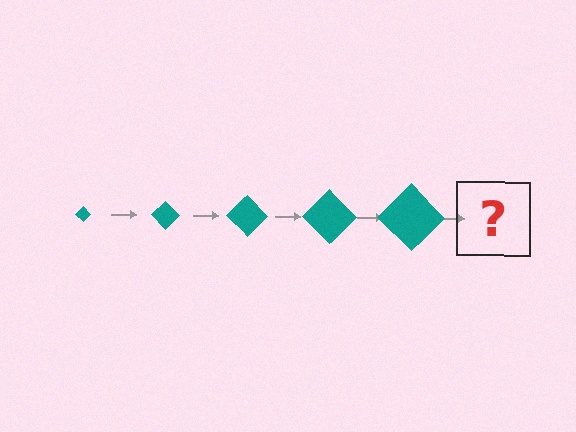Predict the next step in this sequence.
The next step is a teal diamond, larger than the previous one.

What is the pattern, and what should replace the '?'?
The pattern is that the diamond gets progressively larger each step. The '?' should be a teal diamond, larger than the previous one.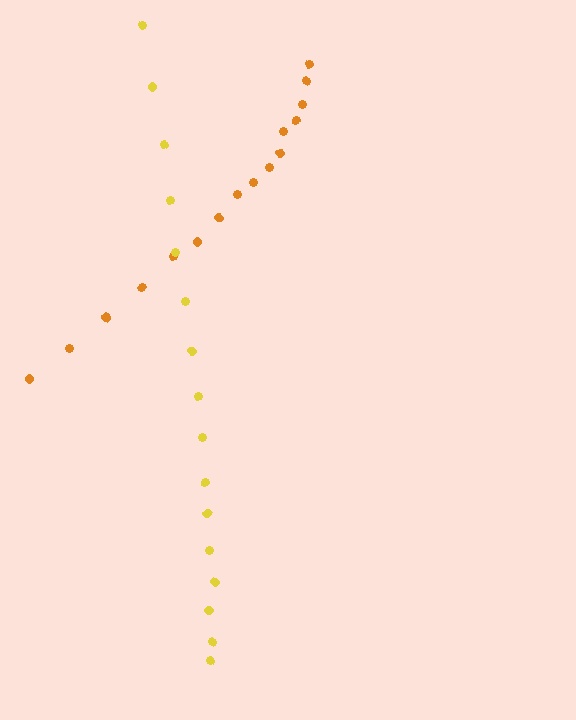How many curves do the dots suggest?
There are 2 distinct paths.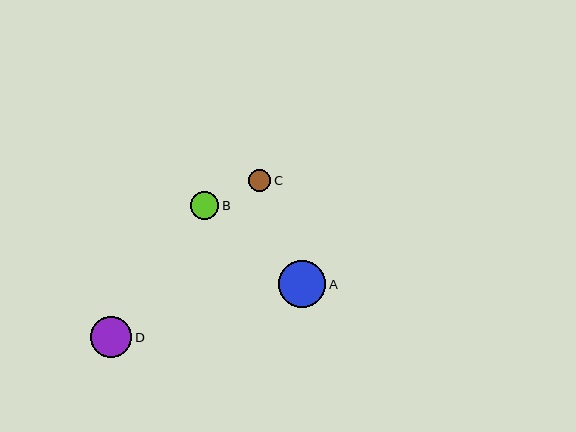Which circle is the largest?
Circle A is the largest with a size of approximately 47 pixels.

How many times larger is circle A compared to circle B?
Circle A is approximately 1.7 times the size of circle B.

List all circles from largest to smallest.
From largest to smallest: A, D, B, C.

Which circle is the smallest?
Circle C is the smallest with a size of approximately 22 pixels.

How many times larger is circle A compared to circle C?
Circle A is approximately 2.1 times the size of circle C.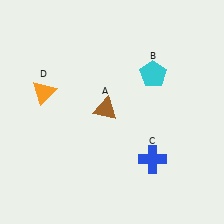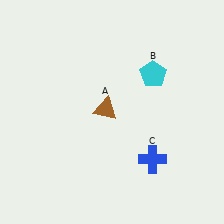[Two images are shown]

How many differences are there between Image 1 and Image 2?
There is 1 difference between the two images.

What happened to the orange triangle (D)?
The orange triangle (D) was removed in Image 2. It was in the top-left area of Image 1.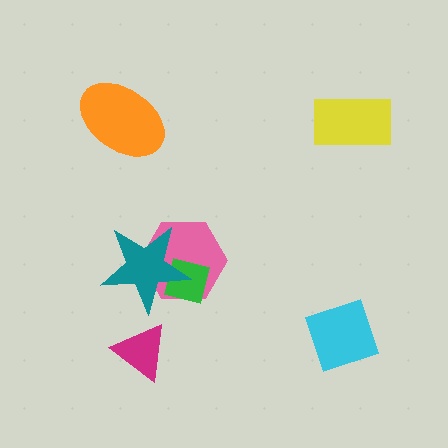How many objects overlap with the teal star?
2 objects overlap with the teal star.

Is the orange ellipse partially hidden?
No, no other shape covers it.